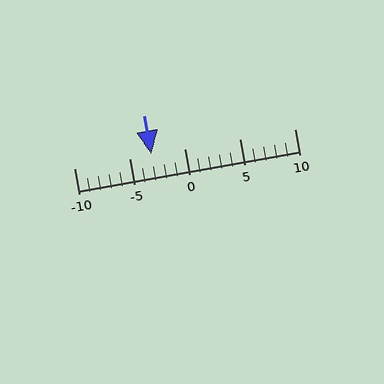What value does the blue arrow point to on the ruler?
The blue arrow points to approximately -3.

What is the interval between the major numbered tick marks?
The major tick marks are spaced 5 units apart.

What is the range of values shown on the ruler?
The ruler shows values from -10 to 10.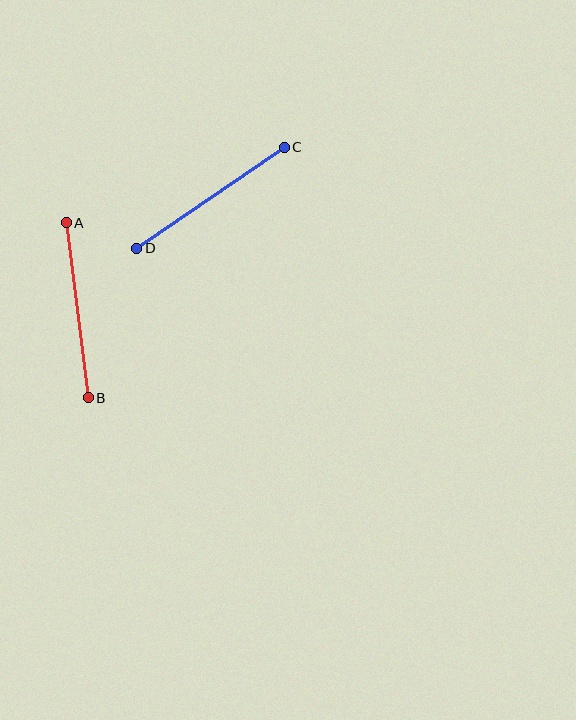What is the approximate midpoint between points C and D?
The midpoint is at approximately (211, 198) pixels.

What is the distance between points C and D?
The distance is approximately 179 pixels.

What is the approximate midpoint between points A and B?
The midpoint is at approximately (77, 310) pixels.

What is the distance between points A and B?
The distance is approximately 176 pixels.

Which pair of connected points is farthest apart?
Points C and D are farthest apart.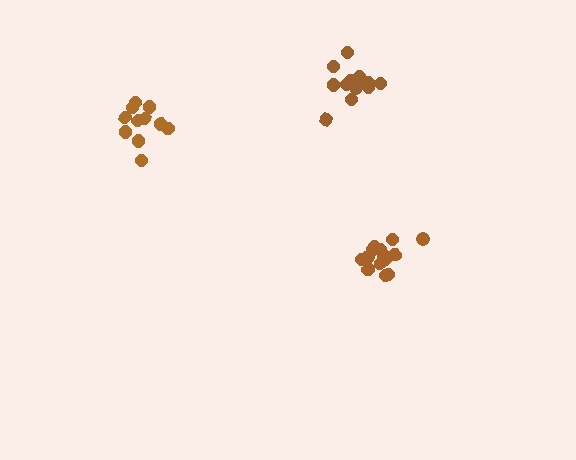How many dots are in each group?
Group 1: 13 dots, Group 2: 14 dots, Group 3: 11 dots (38 total).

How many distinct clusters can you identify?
There are 3 distinct clusters.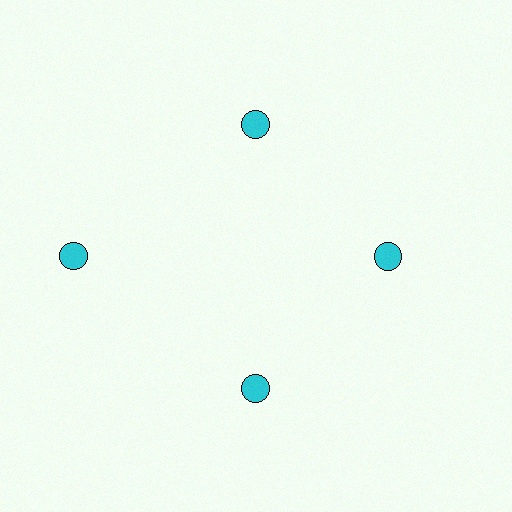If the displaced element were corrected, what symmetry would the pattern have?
It would have 4-fold rotational symmetry — the pattern would map onto itself every 90 degrees.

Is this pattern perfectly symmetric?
No. The 4 cyan circles are arranged in a ring, but one element near the 9 o'clock position is pushed outward from the center, breaking the 4-fold rotational symmetry.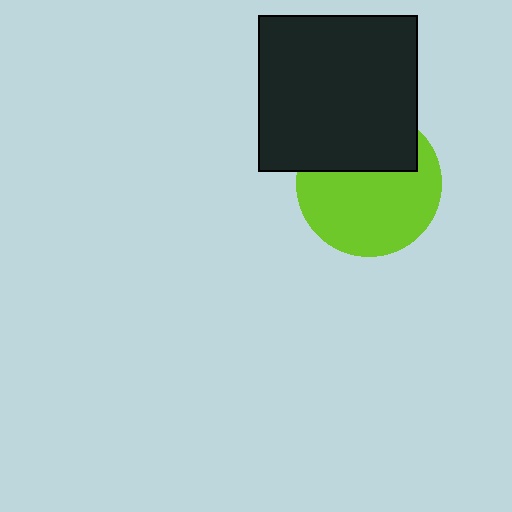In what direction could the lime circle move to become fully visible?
The lime circle could move down. That would shift it out from behind the black rectangle entirely.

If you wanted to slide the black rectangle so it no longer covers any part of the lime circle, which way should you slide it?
Slide it up — that is the most direct way to separate the two shapes.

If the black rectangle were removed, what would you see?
You would see the complete lime circle.